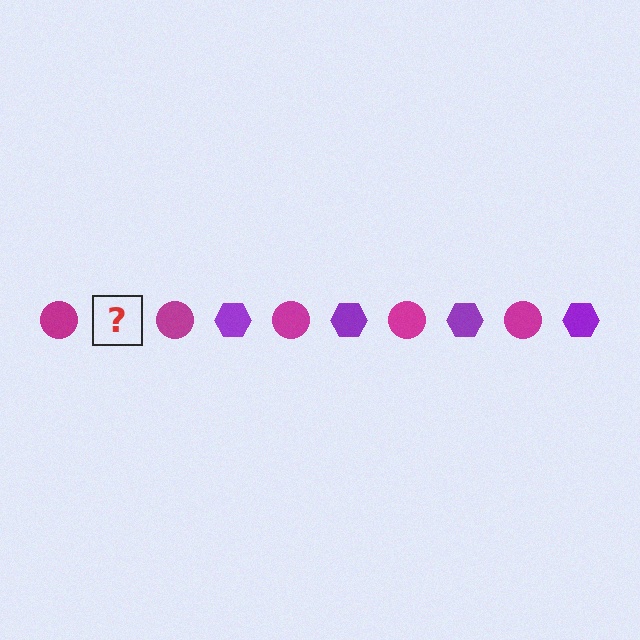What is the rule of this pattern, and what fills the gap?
The rule is that the pattern alternates between magenta circle and purple hexagon. The gap should be filled with a purple hexagon.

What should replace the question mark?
The question mark should be replaced with a purple hexagon.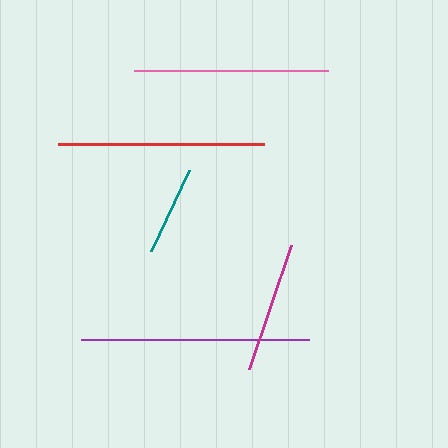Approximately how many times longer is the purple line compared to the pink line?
The purple line is approximately 1.2 times the length of the pink line.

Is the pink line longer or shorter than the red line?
The red line is longer than the pink line.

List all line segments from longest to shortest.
From longest to shortest: purple, red, pink, magenta, teal.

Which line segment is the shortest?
The teal line is the shortest at approximately 90 pixels.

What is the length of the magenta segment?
The magenta segment is approximately 131 pixels long.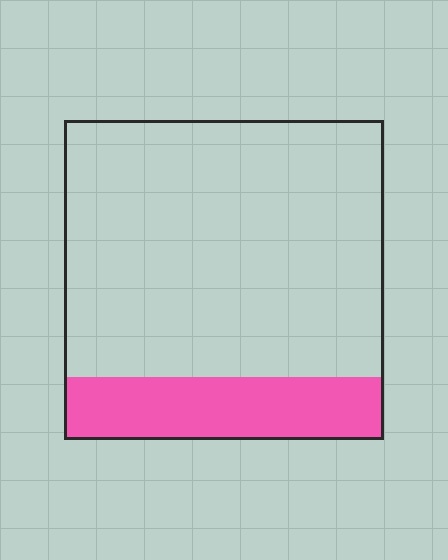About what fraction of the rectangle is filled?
About one fifth (1/5).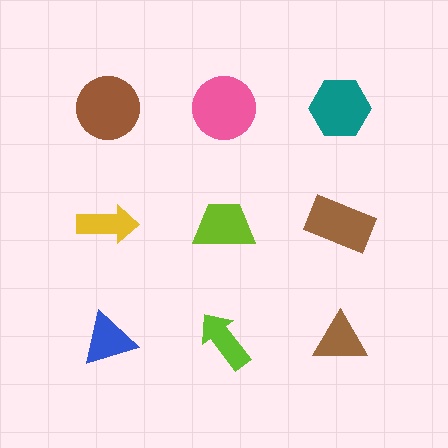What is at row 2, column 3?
A brown rectangle.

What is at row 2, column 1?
A yellow arrow.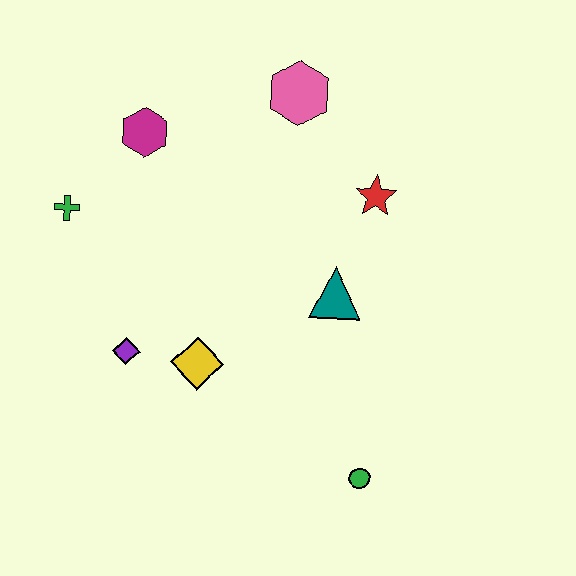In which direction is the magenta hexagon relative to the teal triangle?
The magenta hexagon is to the left of the teal triangle.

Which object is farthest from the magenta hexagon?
The green circle is farthest from the magenta hexagon.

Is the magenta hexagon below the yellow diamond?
No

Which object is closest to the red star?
The teal triangle is closest to the red star.